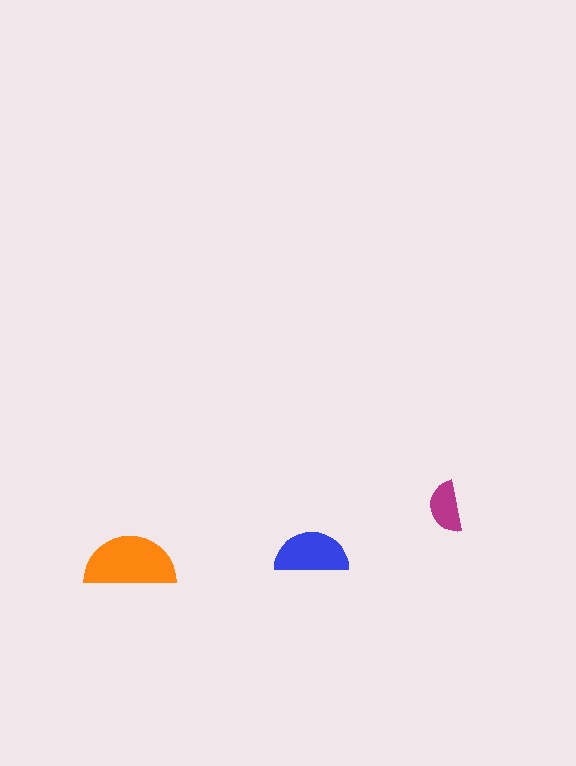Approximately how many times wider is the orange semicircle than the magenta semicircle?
About 2 times wider.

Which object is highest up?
The magenta semicircle is topmost.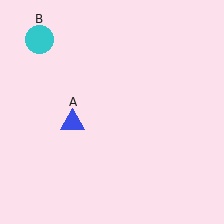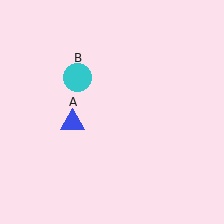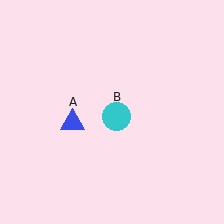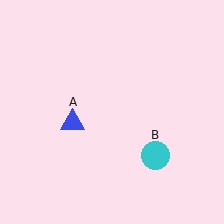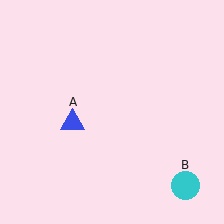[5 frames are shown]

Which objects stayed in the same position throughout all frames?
Blue triangle (object A) remained stationary.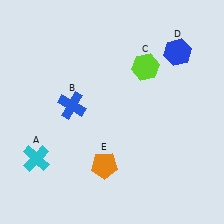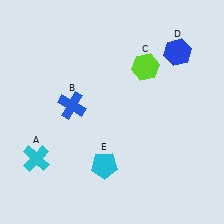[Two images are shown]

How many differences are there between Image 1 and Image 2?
There is 1 difference between the two images.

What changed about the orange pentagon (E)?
In Image 1, E is orange. In Image 2, it changed to cyan.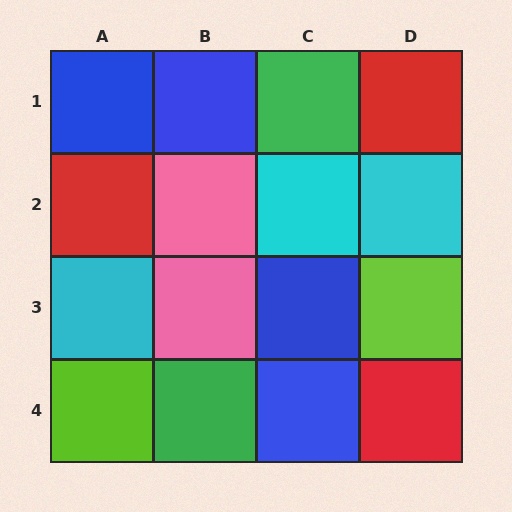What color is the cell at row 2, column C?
Cyan.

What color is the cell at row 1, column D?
Red.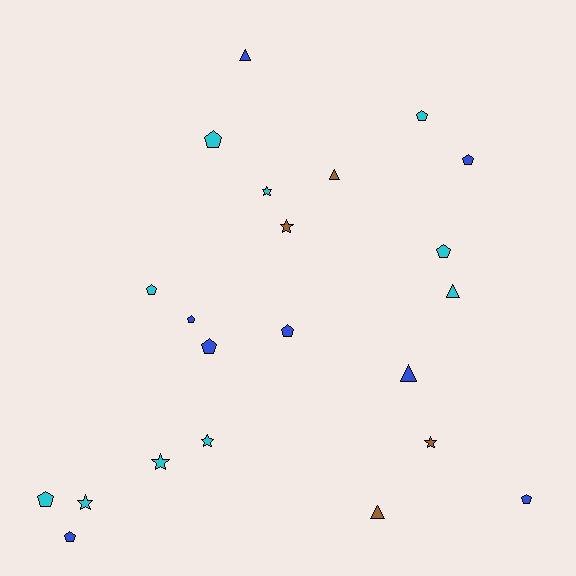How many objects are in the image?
There are 22 objects.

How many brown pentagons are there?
There are no brown pentagons.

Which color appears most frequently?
Cyan, with 10 objects.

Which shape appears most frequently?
Pentagon, with 11 objects.